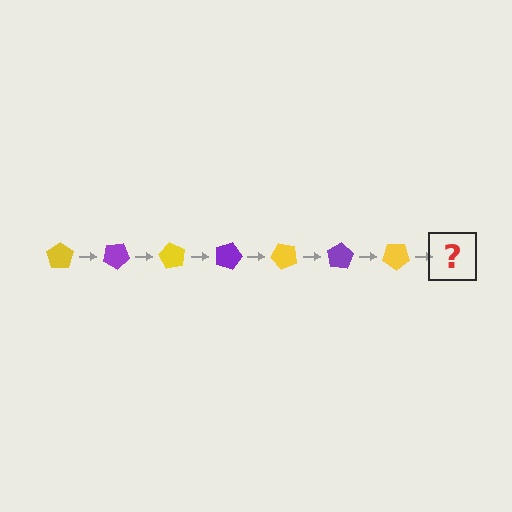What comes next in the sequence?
The next element should be a purple pentagon, rotated 210 degrees from the start.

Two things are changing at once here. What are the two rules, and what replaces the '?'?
The two rules are that it rotates 30 degrees each step and the color cycles through yellow and purple. The '?' should be a purple pentagon, rotated 210 degrees from the start.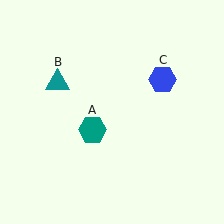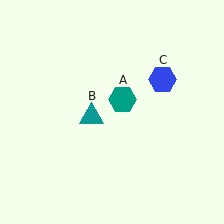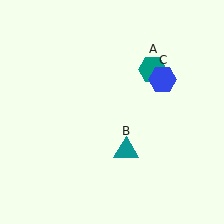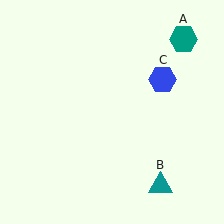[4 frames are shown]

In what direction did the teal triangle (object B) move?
The teal triangle (object B) moved down and to the right.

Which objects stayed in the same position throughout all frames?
Blue hexagon (object C) remained stationary.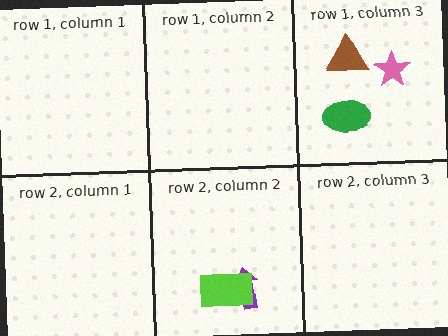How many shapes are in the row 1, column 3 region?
3.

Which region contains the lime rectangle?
The row 2, column 2 region.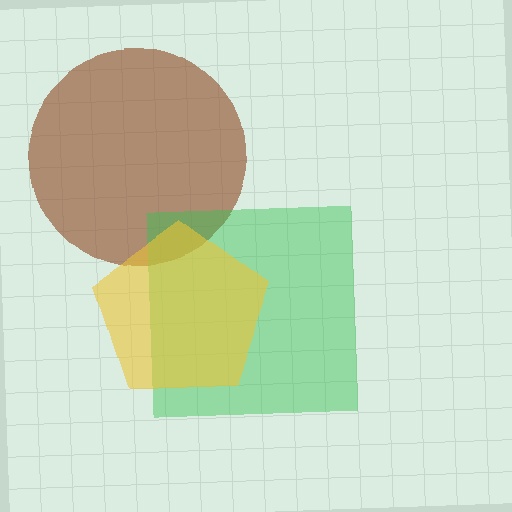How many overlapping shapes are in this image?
There are 3 overlapping shapes in the image.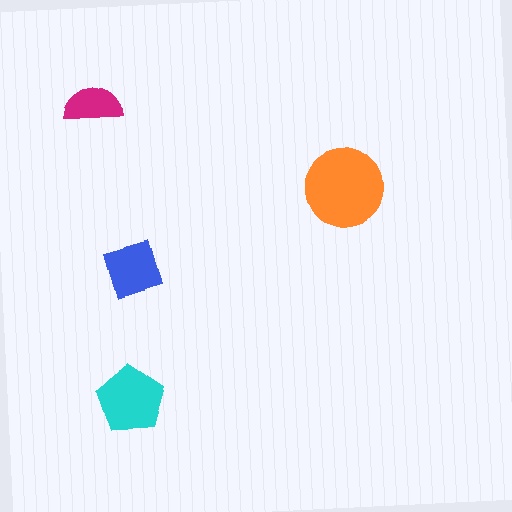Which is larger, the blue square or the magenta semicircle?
The blue square.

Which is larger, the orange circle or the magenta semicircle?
The orange circle.